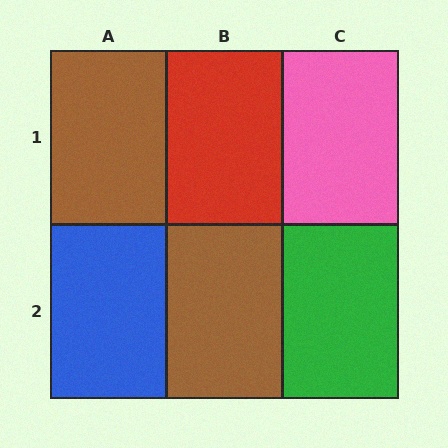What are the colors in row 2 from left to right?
Blue, brown, green.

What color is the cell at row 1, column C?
Pink.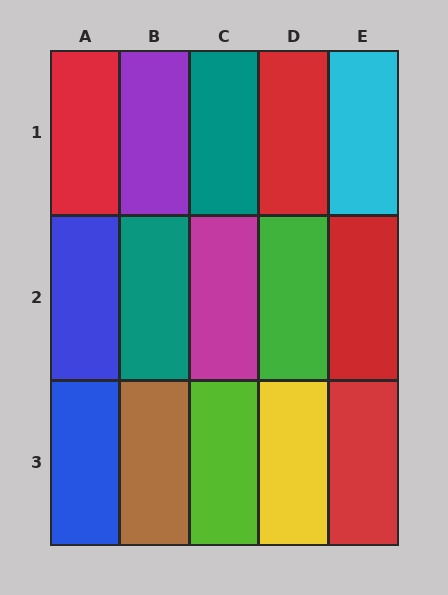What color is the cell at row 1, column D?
Red.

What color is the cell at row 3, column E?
Red.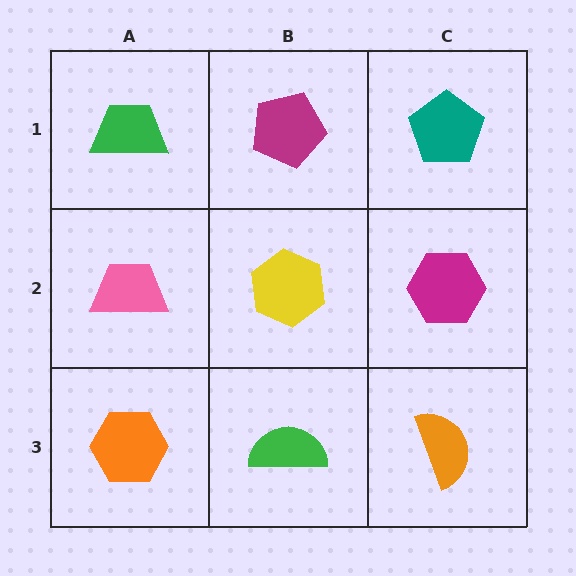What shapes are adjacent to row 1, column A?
A pink trapezoid (row 2, column A), a magenta pentagon (row 1, column B).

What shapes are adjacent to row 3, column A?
A pink trapezoid (row 2, column A), a green semicircle (row 3, column B).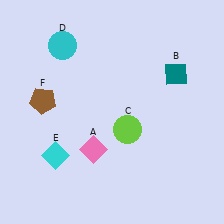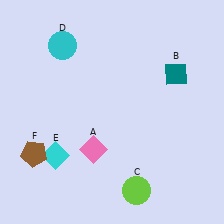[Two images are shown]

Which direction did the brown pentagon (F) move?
The brown pentagon (F) moved down.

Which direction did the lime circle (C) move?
The lime circle (C) moved down.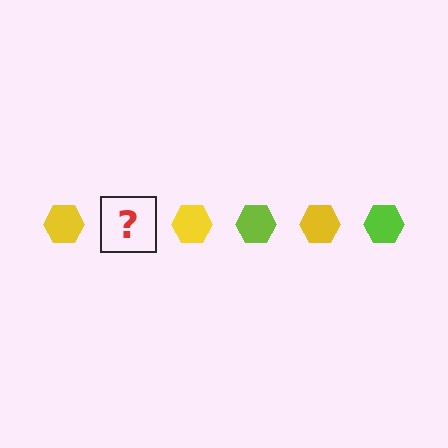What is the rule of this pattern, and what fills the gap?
The rule is that the pattern cycles through yellow, lime hexagons. The gap should be filled with a lime hexagon.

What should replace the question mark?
The question mark should be replaced with a lime hexagon.